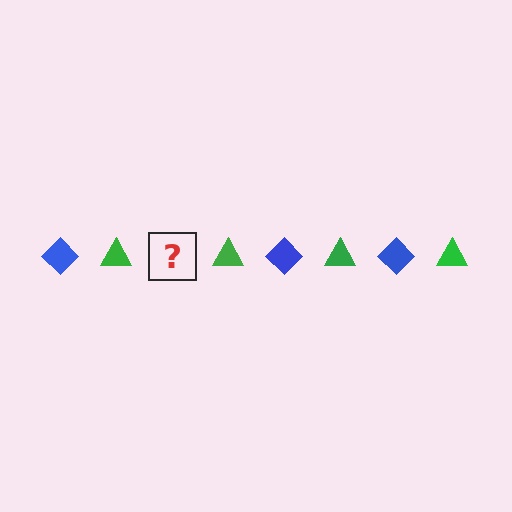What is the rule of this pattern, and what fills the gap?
The rule is that the pattern alternates between blue diamond and green triangle. The gap should be filled with a blue diamond.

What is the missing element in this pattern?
The missing element is a blue diamond.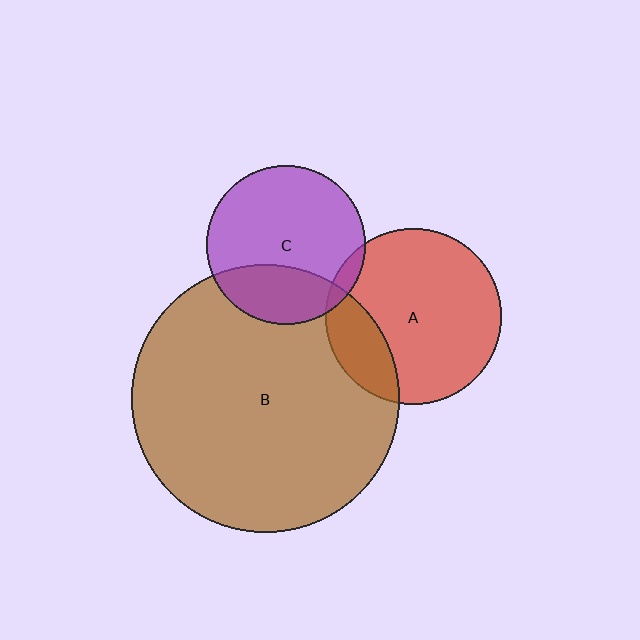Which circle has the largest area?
Circle B (brown).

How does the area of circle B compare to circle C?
Approximately 2.8 times.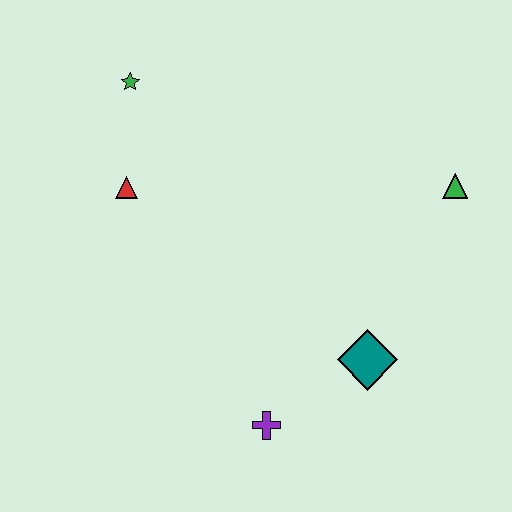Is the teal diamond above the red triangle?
No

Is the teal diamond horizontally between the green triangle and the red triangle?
Yes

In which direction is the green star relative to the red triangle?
The green star is above the red triangle.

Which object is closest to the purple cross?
The teal diamond is closest to the purple cross.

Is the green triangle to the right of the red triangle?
Yes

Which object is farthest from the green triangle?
The green star is farthest from the green triangle.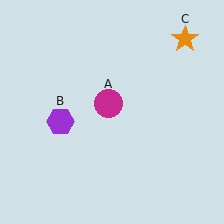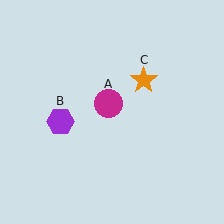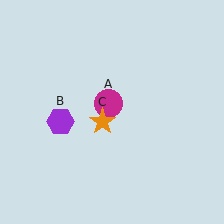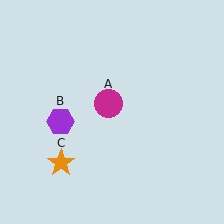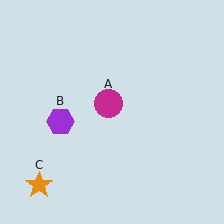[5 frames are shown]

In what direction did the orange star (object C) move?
The orange star (object C) moved down and to the left.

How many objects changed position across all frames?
1 object changed position: orange star (object C).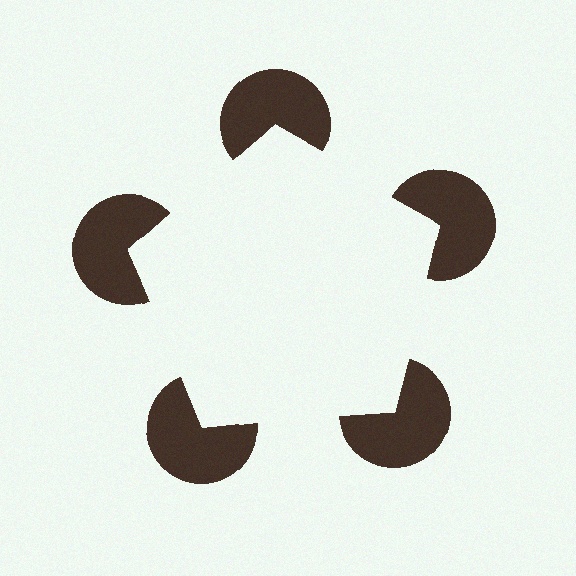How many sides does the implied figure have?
5 sides.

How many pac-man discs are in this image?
There are 5 — one at each vertex of the illusory pentagon.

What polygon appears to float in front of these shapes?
An illusory pentagon — its edges are inferred from the aligned wedge cuts in the pac-man discs, not physically drawn.